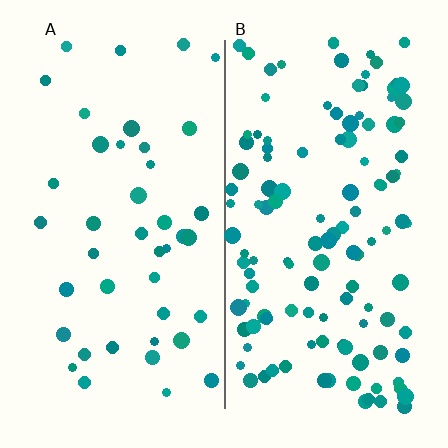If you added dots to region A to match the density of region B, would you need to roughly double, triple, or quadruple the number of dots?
Approximately triple.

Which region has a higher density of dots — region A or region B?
B (the right).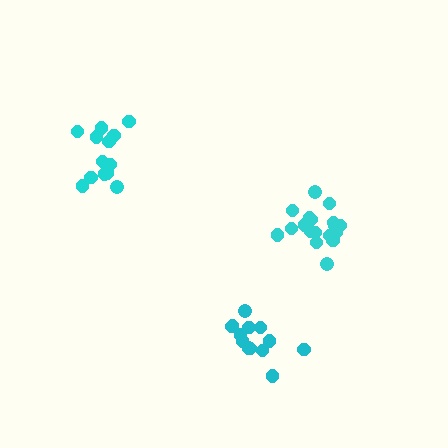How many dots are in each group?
Group 1: 18 dots, Group 2: 13 dots, Group 3: 13 dots (44 total).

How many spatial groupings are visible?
There are 3 spatial groupings.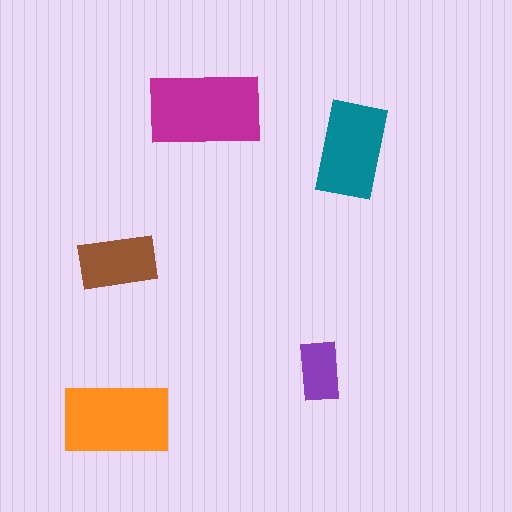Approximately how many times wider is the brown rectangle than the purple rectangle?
About 1.5 times wider.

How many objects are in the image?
There are 5 objects in the image.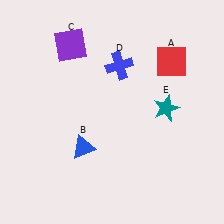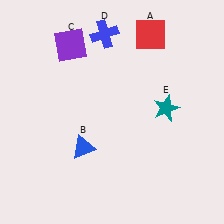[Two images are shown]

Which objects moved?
The objects that moved are: the red square (A), the blue cross (D).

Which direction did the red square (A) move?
The red square (A) moved up.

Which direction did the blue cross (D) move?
The blue cross (D) moved up.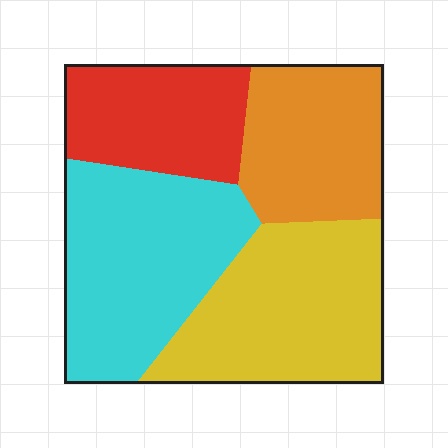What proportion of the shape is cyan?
Cyan covers roughly 30% of the shape.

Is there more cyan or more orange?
Cyan.